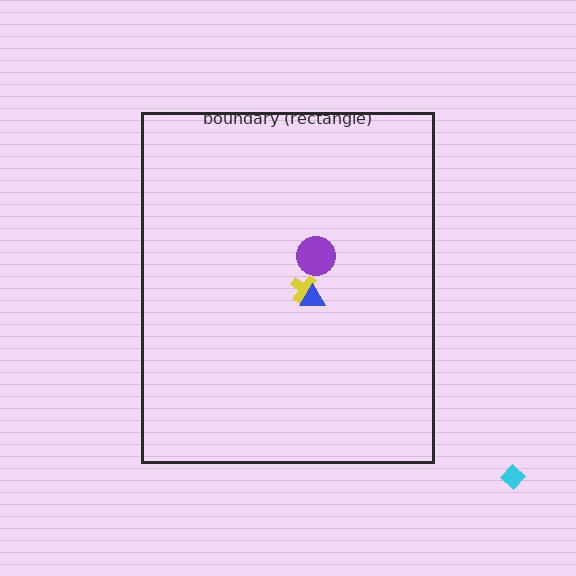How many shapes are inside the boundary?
3 inside, 1 outside.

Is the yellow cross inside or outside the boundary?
Inside.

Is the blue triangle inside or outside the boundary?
Inside.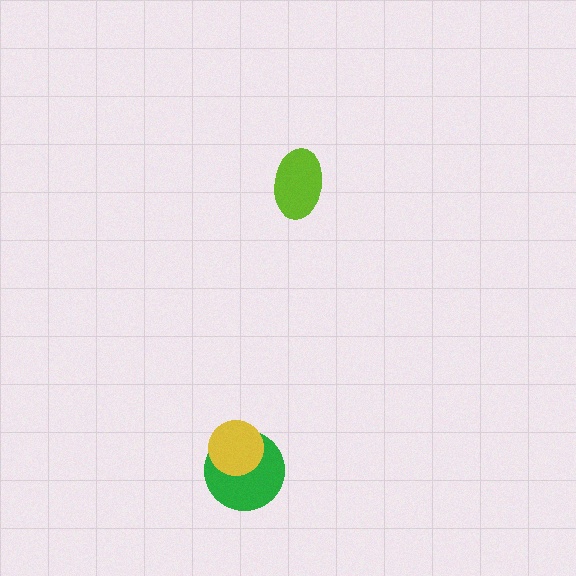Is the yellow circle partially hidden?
No, no other shape covers it.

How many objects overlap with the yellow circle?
1 object overlaps with the yellow circle.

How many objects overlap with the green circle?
1 object overlaps with the green circle.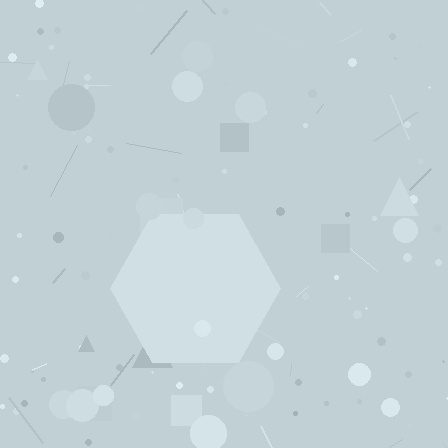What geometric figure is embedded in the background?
A hexagon is embedded in the background.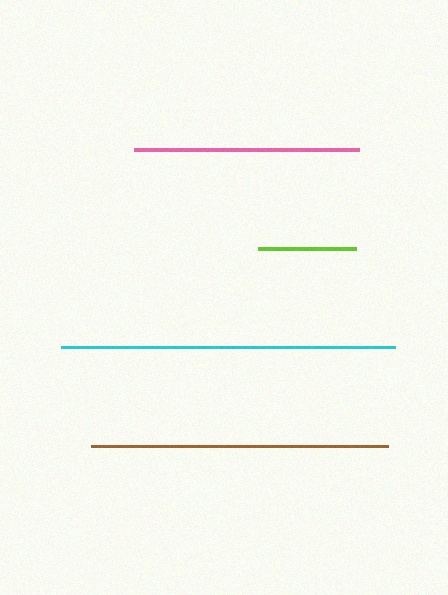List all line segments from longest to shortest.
From longest to shortest: cyan, brown, pink, lime.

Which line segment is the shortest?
The lime line is the shortest at approximately 98 pixels.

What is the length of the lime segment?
The lime segment is approximately 98 pixels long.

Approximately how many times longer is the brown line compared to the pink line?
The brown line is approximately 1.3 times the length of the pink line.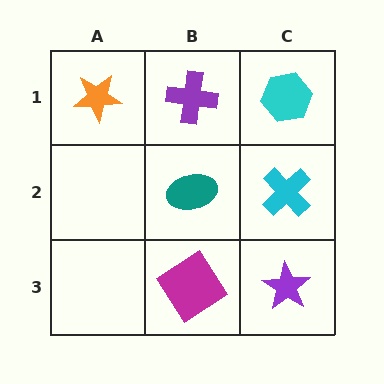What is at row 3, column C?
A purple star.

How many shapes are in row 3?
2 shapes.